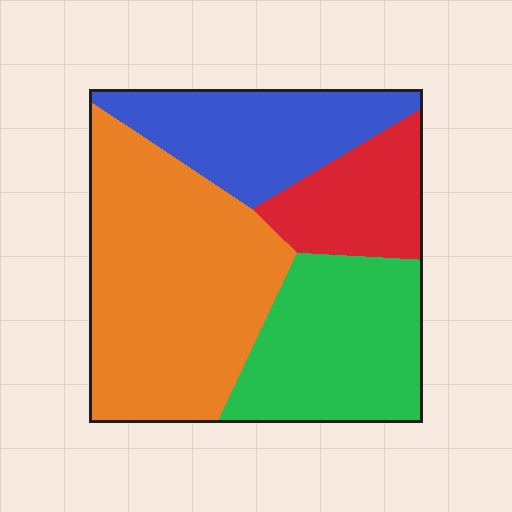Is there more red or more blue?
Blue.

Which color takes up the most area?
Orange, at roughly 40%.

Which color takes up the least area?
Red, at roughly 15%.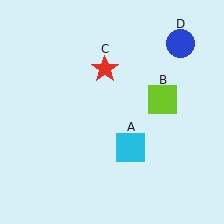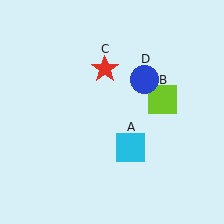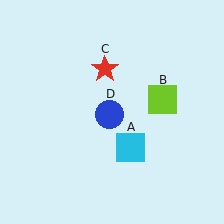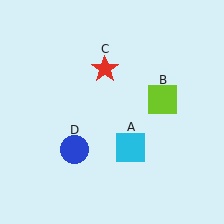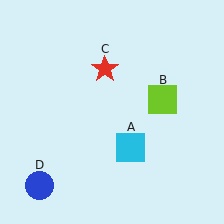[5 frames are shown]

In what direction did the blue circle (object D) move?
The blue circle (object D) moved down and to the left.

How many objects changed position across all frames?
1 object changed position: blue circle (object D).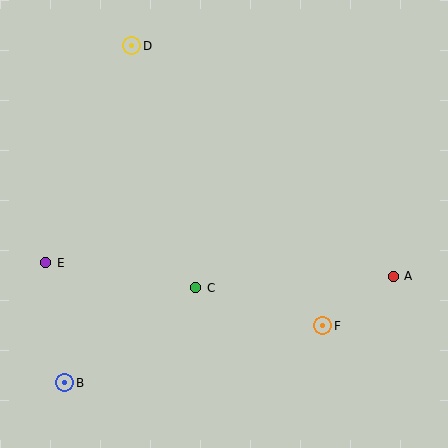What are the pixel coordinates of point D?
Point D is at (132, 46).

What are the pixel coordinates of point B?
Point B is at (65, 383).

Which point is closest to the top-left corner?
Point D is closest to the top-left corner.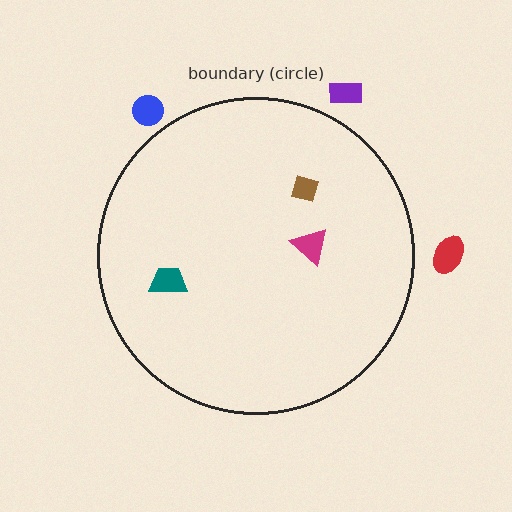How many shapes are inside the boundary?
3 inside, 3 outside.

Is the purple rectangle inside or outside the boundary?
Outside.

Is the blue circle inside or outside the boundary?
Outside.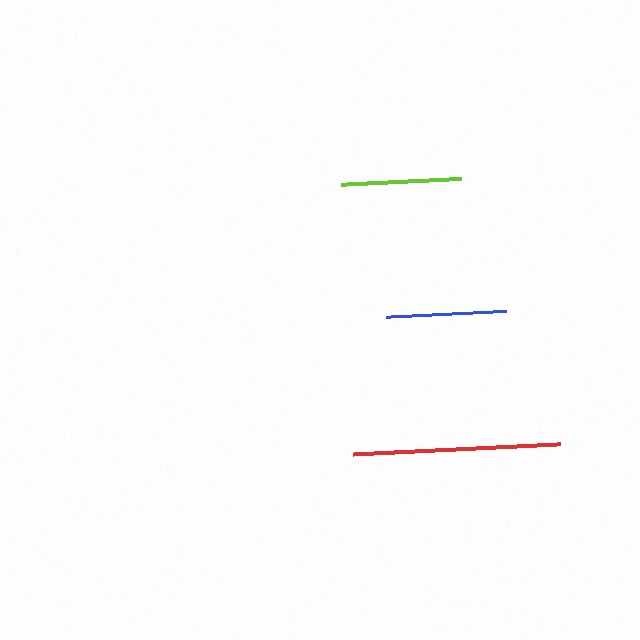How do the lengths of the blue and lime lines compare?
The blue and lime lines are approximately the same length.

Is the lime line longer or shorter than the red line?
The red line is longer than the lime line.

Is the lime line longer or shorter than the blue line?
The blue line is longer than the lime line.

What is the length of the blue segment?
The blue segment is approximately 120 pixels long.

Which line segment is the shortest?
The lime line is the shortest at approximately 120 pixels.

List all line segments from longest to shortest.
From longest to shortest: red, blue, lime.